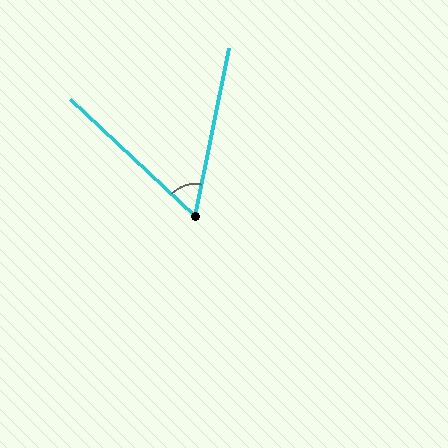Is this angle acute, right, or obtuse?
It is acute.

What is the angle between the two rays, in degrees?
Approximately 59 degrees.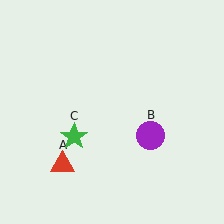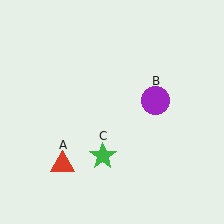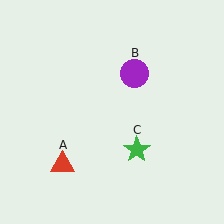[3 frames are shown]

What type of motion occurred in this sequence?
The purple circle (object B), green star (object C) rotated counterclockwise around the center of the scene.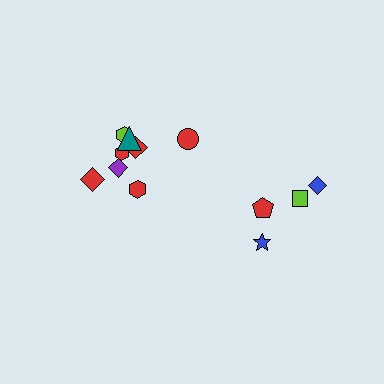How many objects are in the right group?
There are 4 objects.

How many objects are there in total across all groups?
There are 12 objects.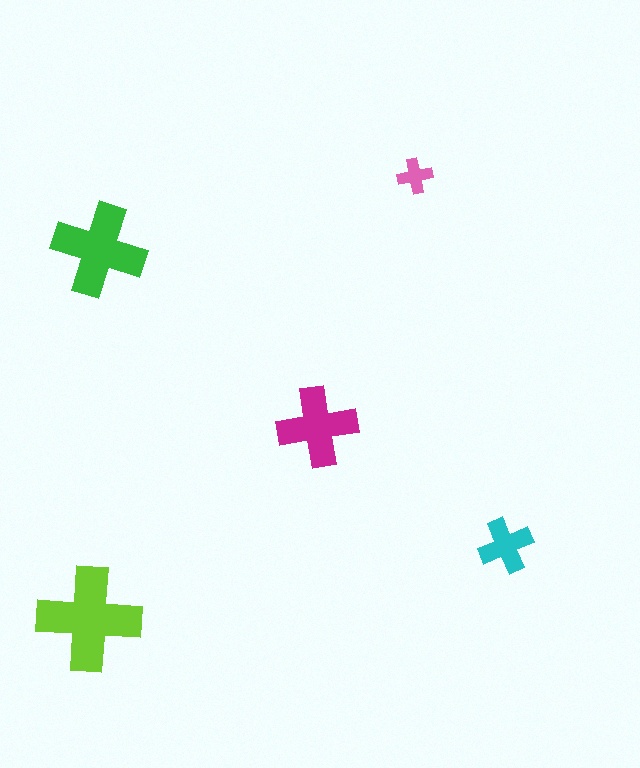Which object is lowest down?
The lime cross is bottommost.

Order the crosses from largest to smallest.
the lime one, the green one, the magenta one, the cyan one, the pink one.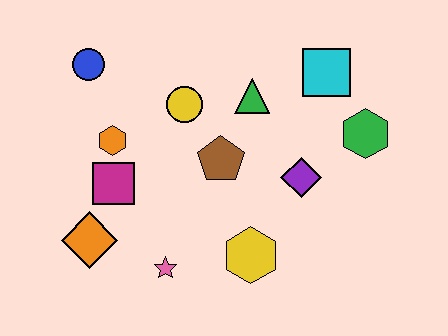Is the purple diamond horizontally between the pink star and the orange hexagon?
No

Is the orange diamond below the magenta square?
Yes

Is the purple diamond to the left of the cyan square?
Yes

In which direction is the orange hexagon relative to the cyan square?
The orange hexagon is to the left of the cyan square.